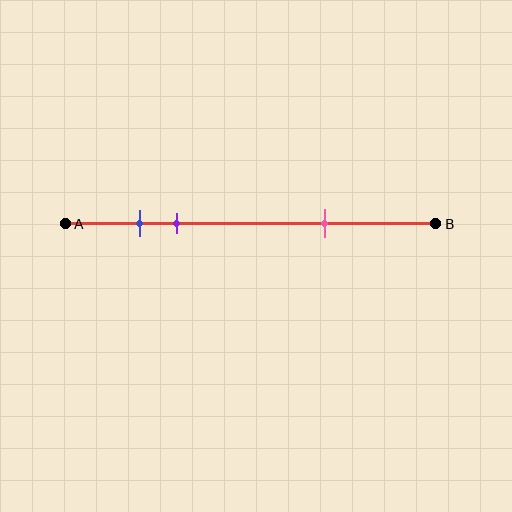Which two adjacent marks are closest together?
The blue and purple marks are the closest adjacent pair.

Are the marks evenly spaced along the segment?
No, the marks are not evenly spaced.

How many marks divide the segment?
There are 3 marks dividing the segment.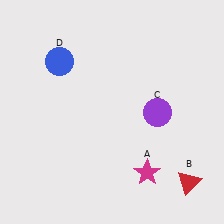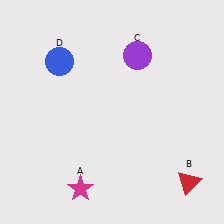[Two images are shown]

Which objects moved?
The objects that moved are: the magenta star (A), the purple circle (C).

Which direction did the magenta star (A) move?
The magenta star (A) moved left.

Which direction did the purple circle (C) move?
The purple circle (C) moved up.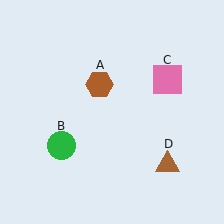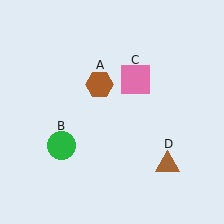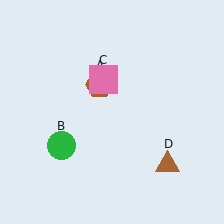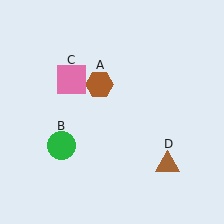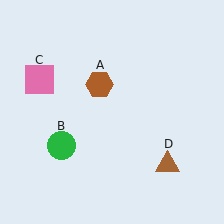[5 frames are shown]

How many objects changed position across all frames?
1 object changed position: pink square (object C).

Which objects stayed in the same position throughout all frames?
Brown hexagon (object A) and green circle (object B) and brown triangle (object D) remained stationary.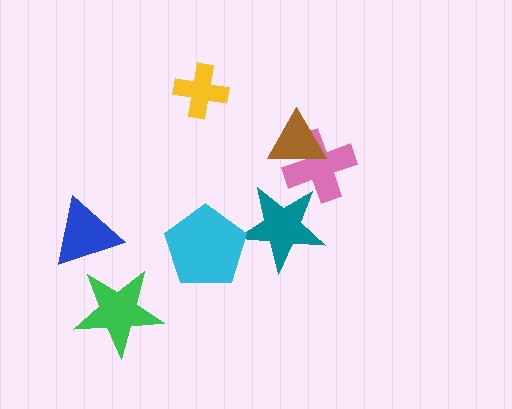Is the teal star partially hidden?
Yes, it is partially covered by another shape.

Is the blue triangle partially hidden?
No, no other shape covers it.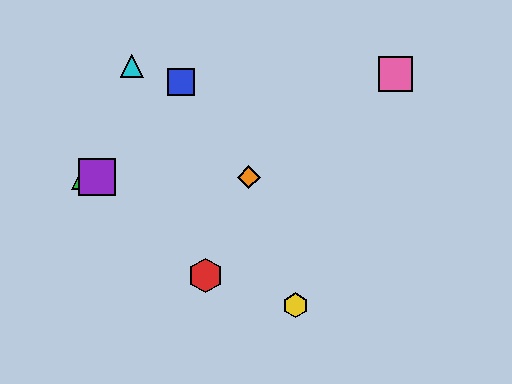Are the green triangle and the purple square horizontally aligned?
Yes, both are at y≈177.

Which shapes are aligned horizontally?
The green triangle, the purple square, the orange diamond are aligned horizontally.